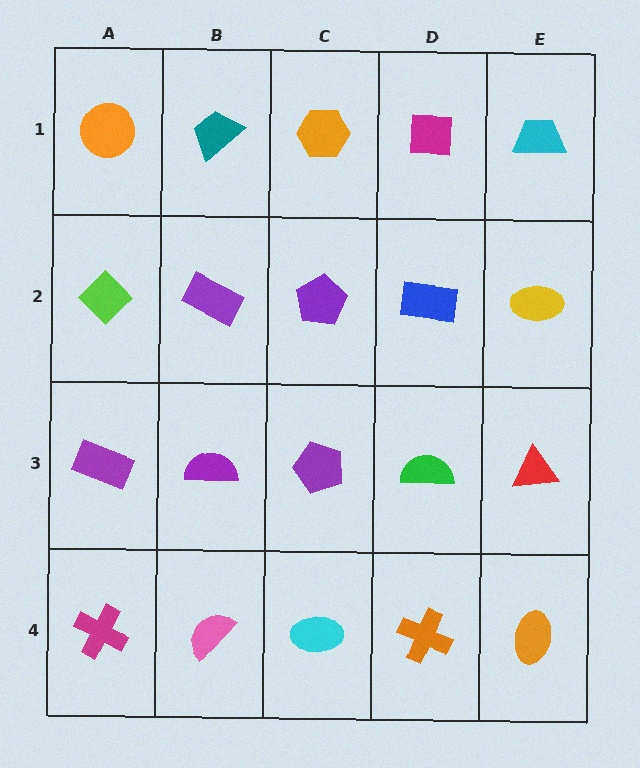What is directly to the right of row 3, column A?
A purple semicircle.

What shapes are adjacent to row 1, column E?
A yellow ellipse (row 2, column E), a magenta square (row 1, column D).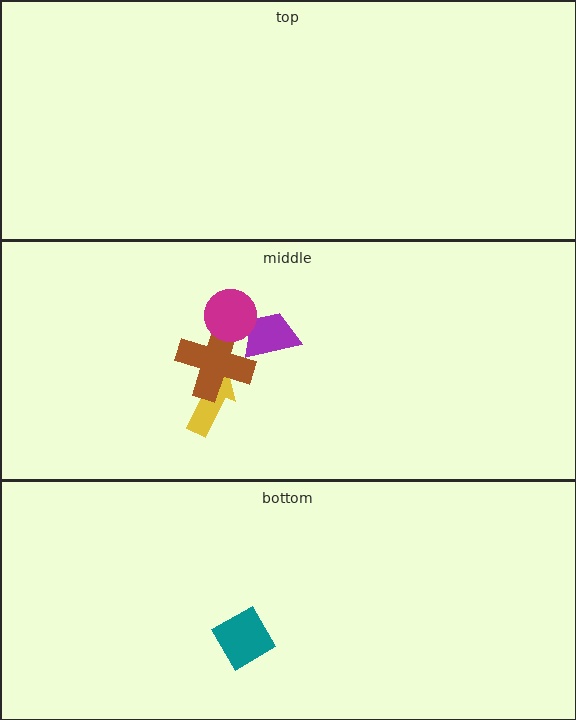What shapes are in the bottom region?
The teal diamond.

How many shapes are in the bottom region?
1.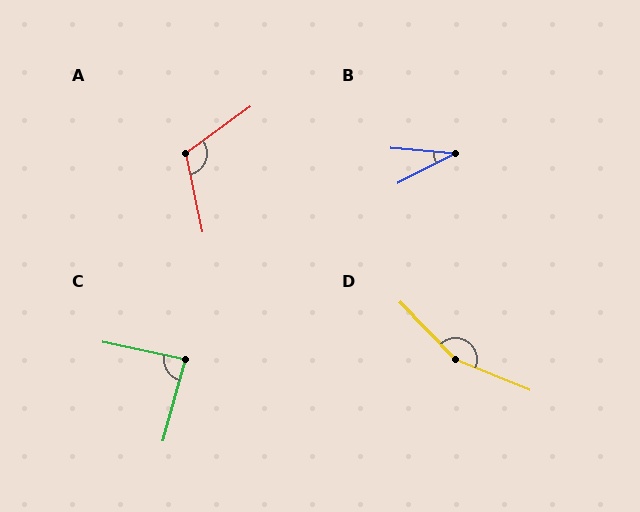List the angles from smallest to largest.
B (32°), C (86°), A (114°), D (156°).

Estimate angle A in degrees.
Approximately 114 degrees.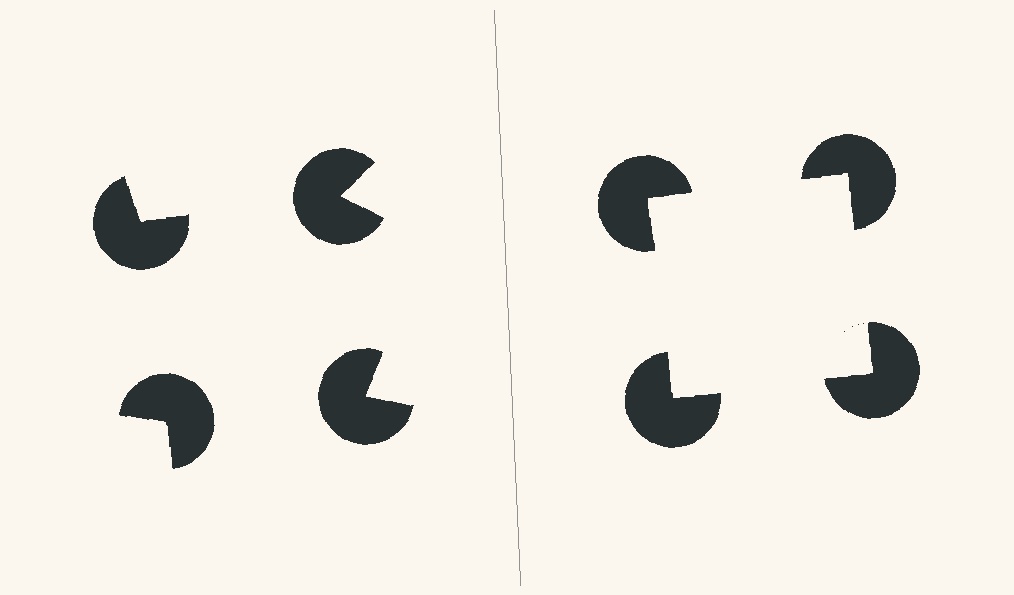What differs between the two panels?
The pac-man discs are positioned identically on both sides; only the wedge orientations differ. On the right they align to a square; on the left they are misaligned.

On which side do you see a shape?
An illusory square appears on the right side. On the left side the wedge cuts are rotated, so no coherent shape forms.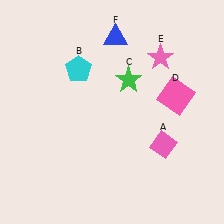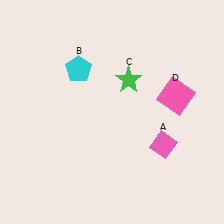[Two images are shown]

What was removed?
The pink star (E), the blue triangle (F) were removed in Image 2.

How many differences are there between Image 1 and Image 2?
There are 2 differences between the two images.